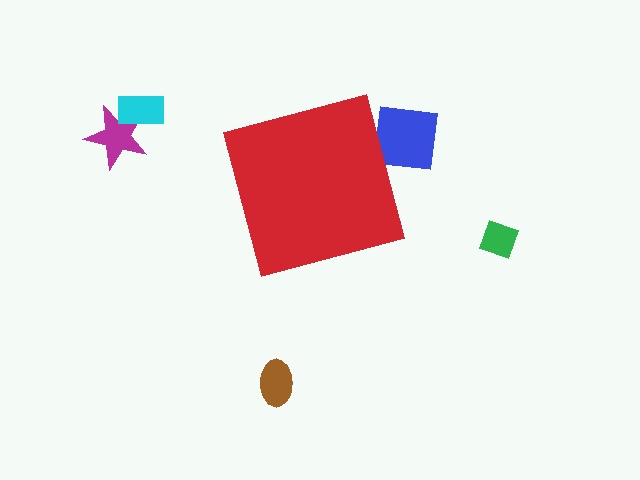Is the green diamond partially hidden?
No, the green diamond is fully visible.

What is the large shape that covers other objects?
A red square.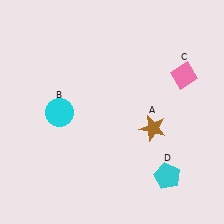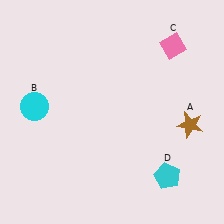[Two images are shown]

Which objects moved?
The objects that moved are: the brown star (A), the cyan circle (B), the pink diamond (C).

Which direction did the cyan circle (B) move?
The cyan circle (B) moved left.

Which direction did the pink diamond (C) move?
The pink diamond (C) moved up.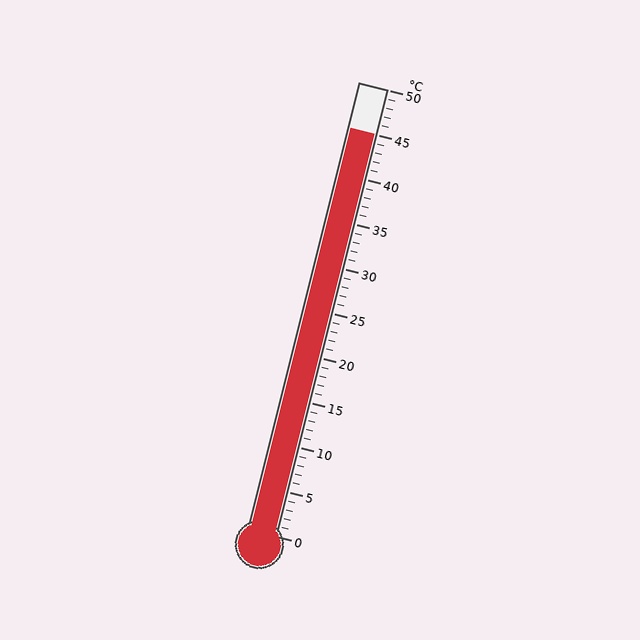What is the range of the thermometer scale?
The thermometer scale ranges from 0°C to 50°C.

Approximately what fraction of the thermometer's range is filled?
The thermometer is filled to approximately 90% of its range.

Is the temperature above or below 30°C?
The temperature is above 30°C.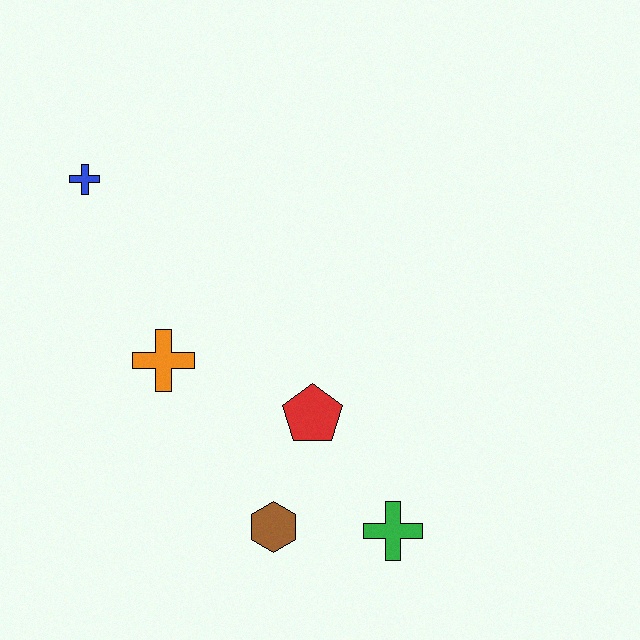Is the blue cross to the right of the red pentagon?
No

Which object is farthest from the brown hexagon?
The blue cross is farthest from the brown hexagon.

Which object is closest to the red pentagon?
The brown hexagon is closest to the red pentagon.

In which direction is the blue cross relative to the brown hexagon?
The blue cross is above the brown hexagon.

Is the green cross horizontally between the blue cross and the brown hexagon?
No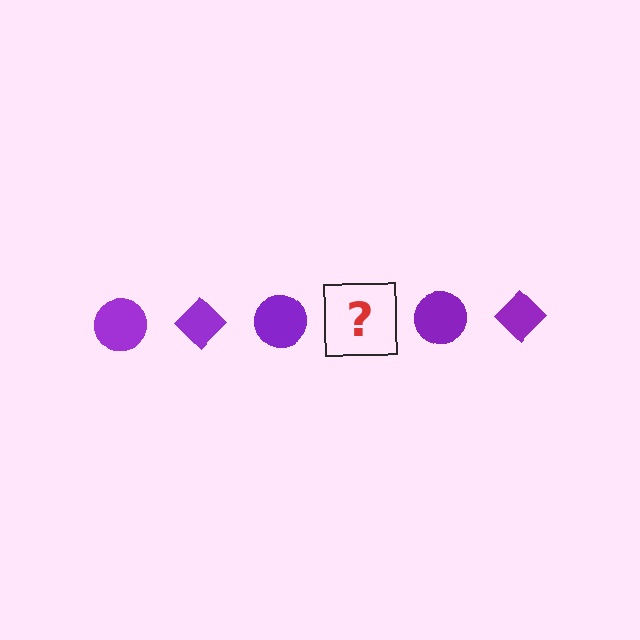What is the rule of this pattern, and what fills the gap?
The rule is that the pattern cycles through circle, diamond shapes in purple. The gap should be filled with a purple diamond.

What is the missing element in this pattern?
The missing element is a purple diamond.